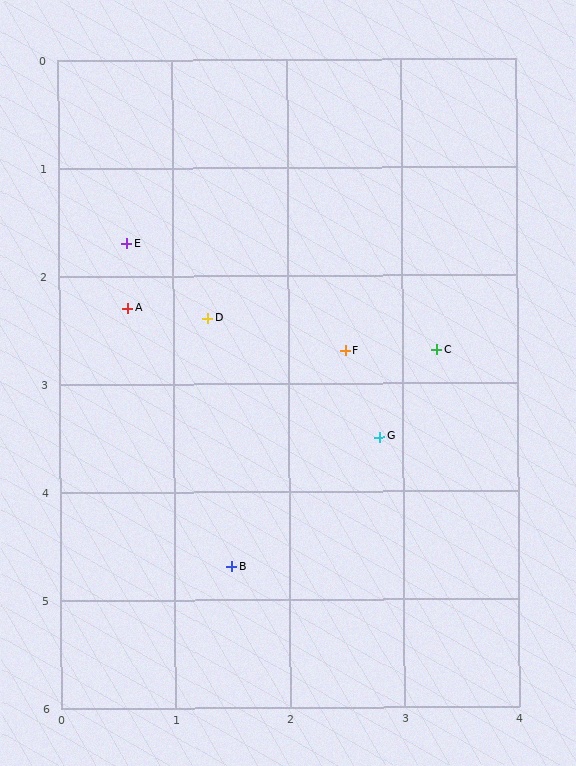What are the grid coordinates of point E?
Point E is at approximately (0.6, 1.7).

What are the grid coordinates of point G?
Point G is at approximately (2.8, 3.5).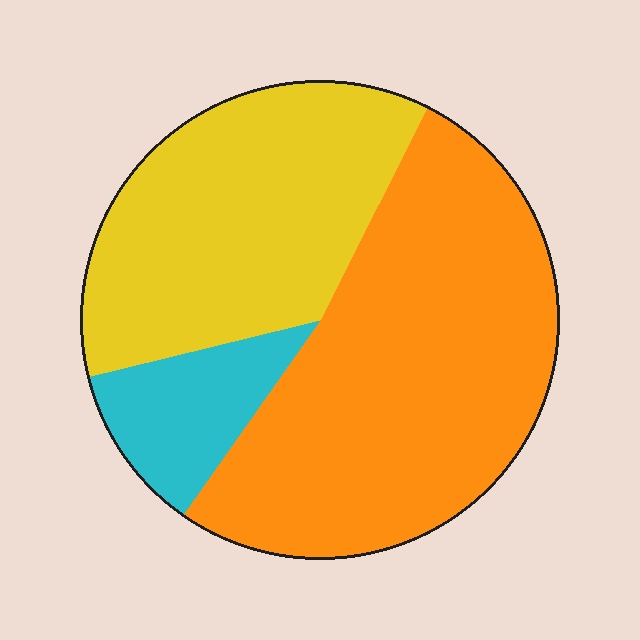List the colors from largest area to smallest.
From largest to smallest: orange, yellow, cyan.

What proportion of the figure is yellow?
Yellow covers about 35% of the figure.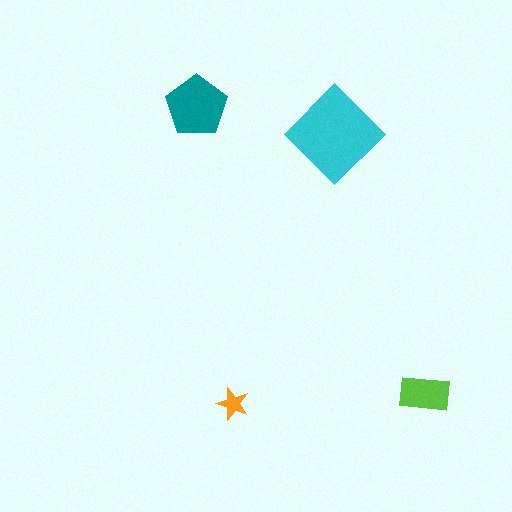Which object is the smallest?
The orange star.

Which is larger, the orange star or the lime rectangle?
The lime rectangle.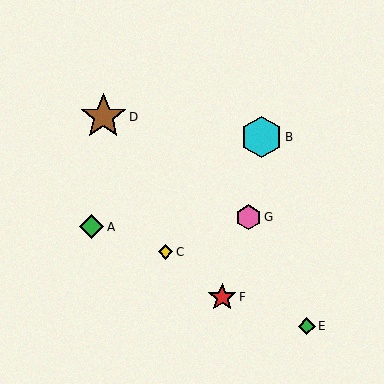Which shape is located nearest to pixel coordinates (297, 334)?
The green diamond (labeled E) at (307, 326) is nearest to that location.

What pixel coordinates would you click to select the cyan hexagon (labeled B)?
Click at (262, 137) to select the cyan hexagon B.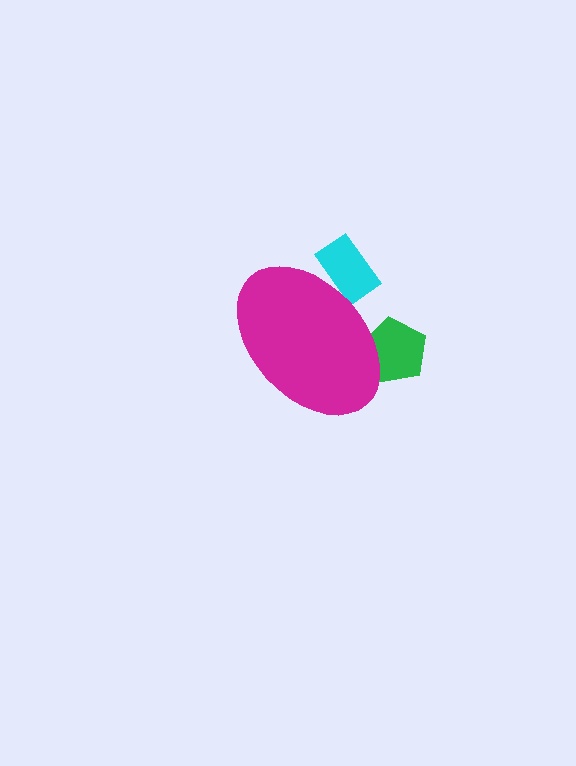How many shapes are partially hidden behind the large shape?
3 shapes are partially hidden.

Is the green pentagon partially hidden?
Yes, the green pentagon is partially hidden behind the magenta ellipse.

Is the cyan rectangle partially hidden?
Yes, the cyan rectangle is partially hidden behind the magenta ellipse.